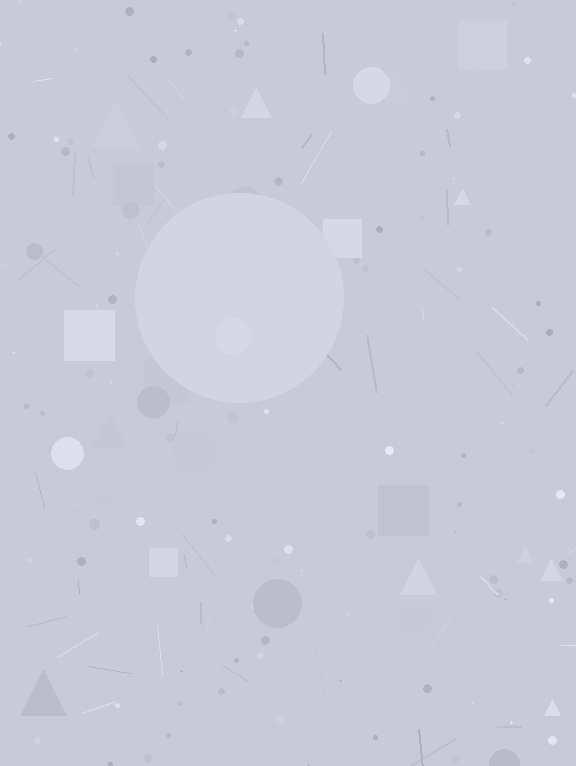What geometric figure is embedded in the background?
A circle is embedded in the background.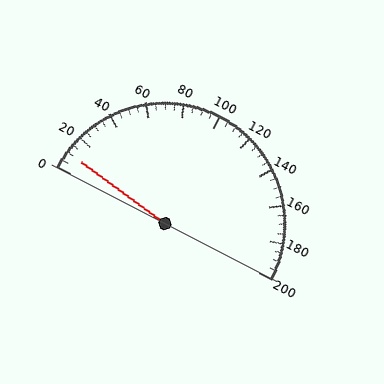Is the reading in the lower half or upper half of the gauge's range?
The reading is in the lower half of the range (0 to 200).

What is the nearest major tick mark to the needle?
The nearest major tick mark is 0.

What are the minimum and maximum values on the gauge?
The gauge ranges from 0 to 200.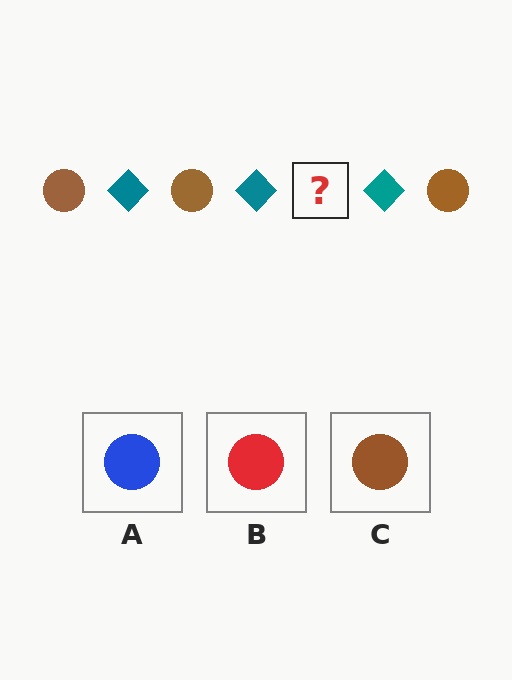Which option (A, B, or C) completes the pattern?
C.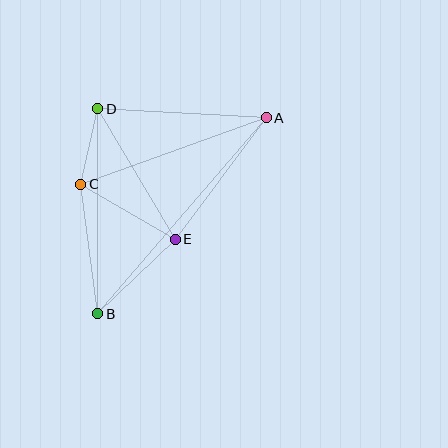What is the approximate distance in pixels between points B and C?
The distance between B and C is approximately 130 pixels.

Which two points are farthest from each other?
Points A and B are farthest from each other.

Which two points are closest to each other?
Points C and D are closest to each other.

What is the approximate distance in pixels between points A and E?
The distance between A and E is approximately 152 pixels.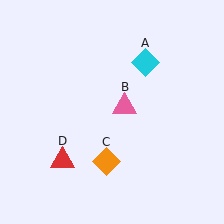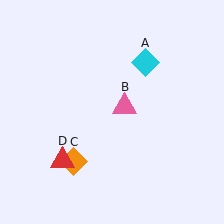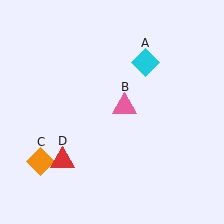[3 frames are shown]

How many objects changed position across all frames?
1 object changed position: orange diamond (object C).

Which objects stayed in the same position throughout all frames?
Cyan diamond (object A) and pink triangle (object B) and red triangle (object D) remained stationary.